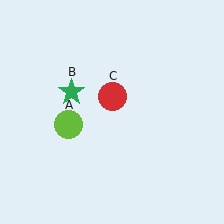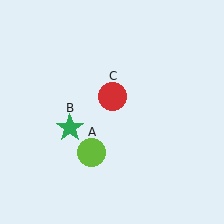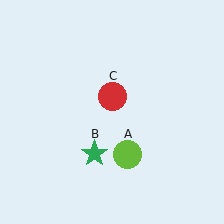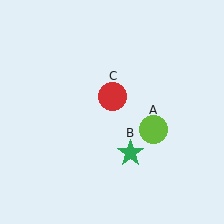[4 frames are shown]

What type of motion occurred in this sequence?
The lime circle (object A), green star (object B) rotated counterclockwise around the center of the scene.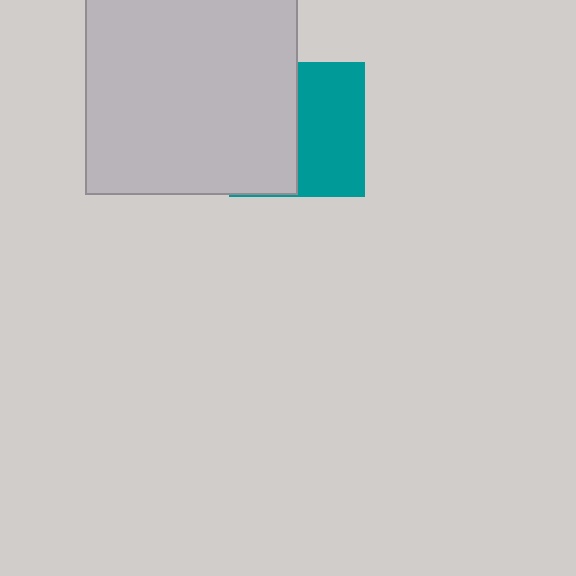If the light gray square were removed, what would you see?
You would see the complete teal square.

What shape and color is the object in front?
The object in front is a light gray square.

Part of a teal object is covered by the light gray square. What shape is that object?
It is a square.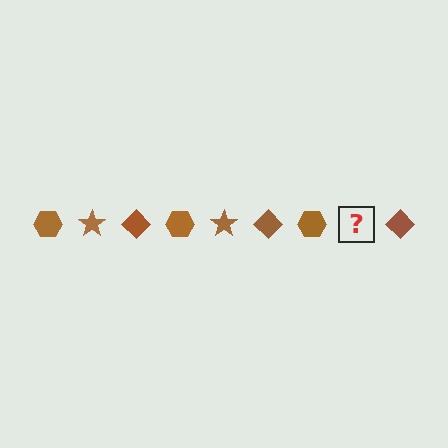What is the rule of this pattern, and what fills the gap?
The rule is that the pattern cycles through hexagon, star, diamond shapes in brown. The gap should be filled with a brown star.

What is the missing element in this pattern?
The missing element is a brown star.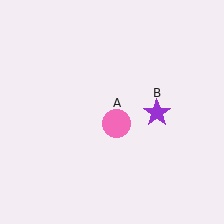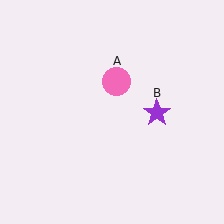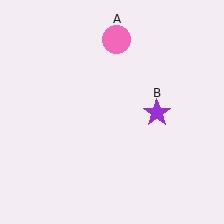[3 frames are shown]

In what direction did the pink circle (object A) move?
The pink circle (object A) moved up.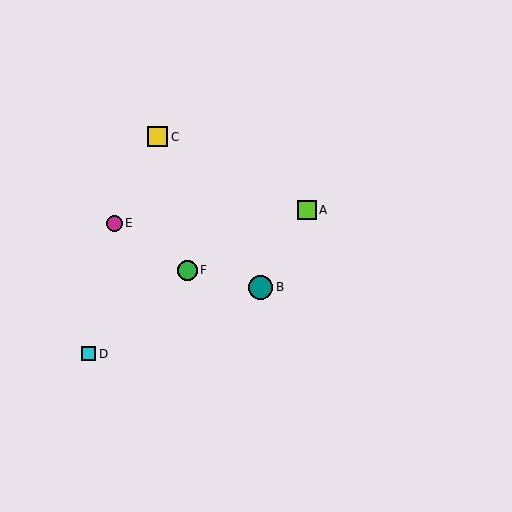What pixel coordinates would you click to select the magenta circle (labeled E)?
Click at (114, 223) to select the magenta circle E.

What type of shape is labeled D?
Shape D is a cyan square.